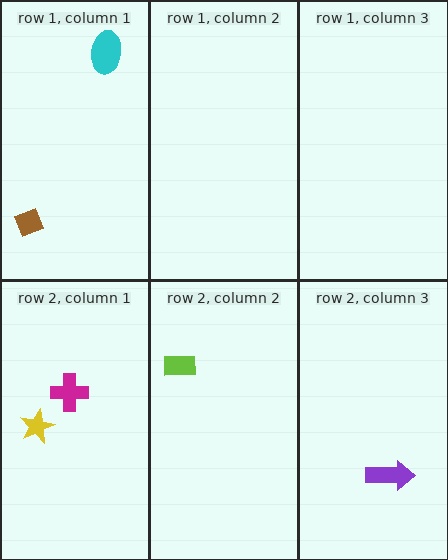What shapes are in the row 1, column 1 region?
The cyan ellipse, the brown diamond.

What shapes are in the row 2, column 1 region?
The yellow star, the magenta cross.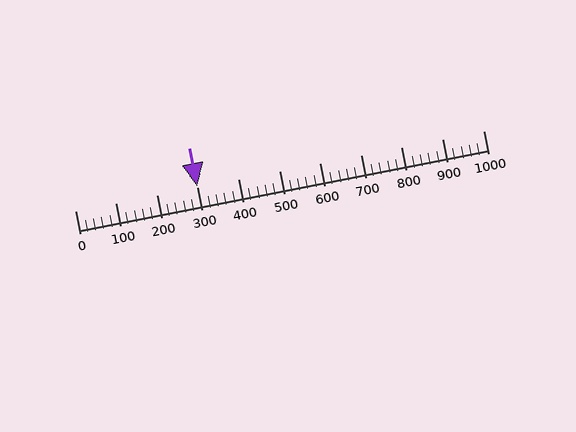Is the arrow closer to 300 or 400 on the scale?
The arrow is closer to 300.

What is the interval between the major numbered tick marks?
The major tick marks are spaced 100 units apart.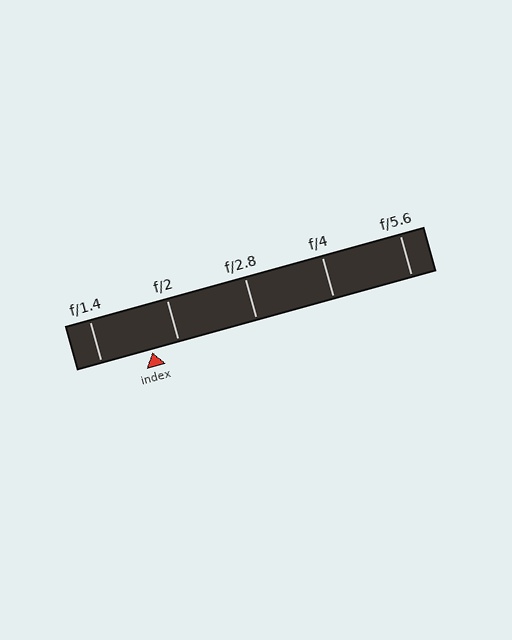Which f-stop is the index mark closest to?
The index mark is closest to f/2.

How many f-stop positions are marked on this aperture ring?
There are 5 f-stop positions marked.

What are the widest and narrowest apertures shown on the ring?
The widest aperture shown is f/1.4 and the narrowest is f/5.6.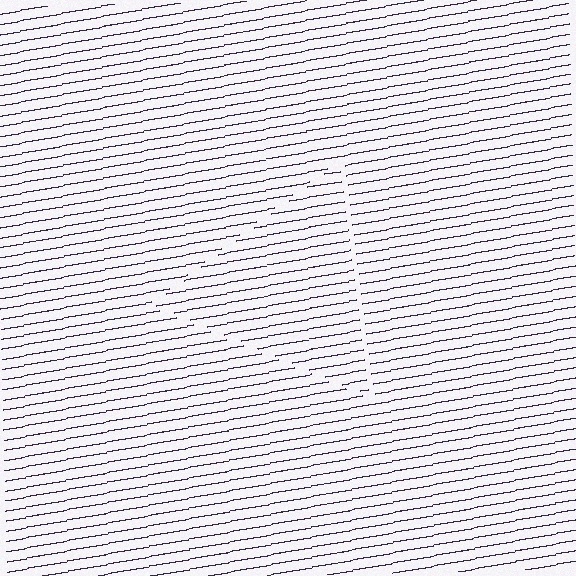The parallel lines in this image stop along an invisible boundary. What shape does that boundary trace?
An illusory triangle. The interior of the shape contains the same grating, shifted by half a period — the contour is defined by the phase discontinuity where line-ends from the inner and outer gratings abut.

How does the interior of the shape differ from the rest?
The interior of the shape contains the same grating, shifted by half a period — the contour is defined by the phase discontinuity where line-ends from the inner and outer gratings abut.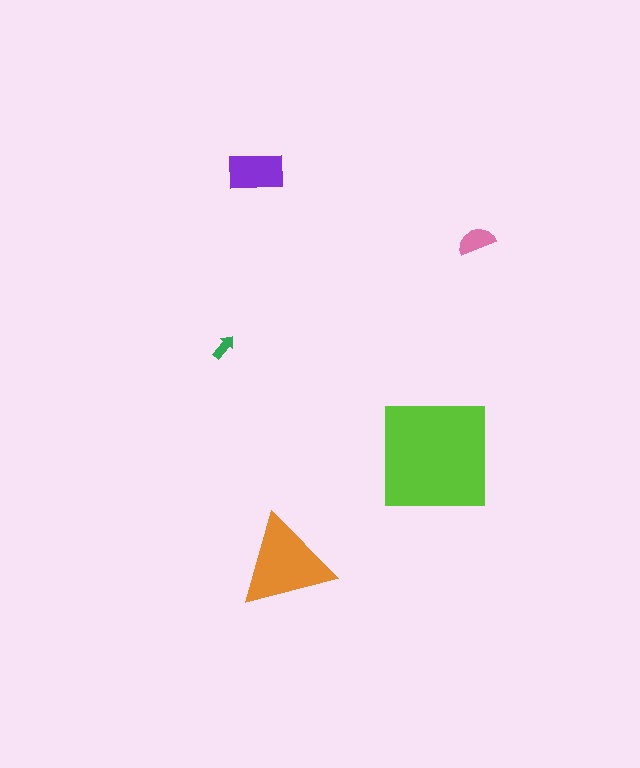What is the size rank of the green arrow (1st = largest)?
5th.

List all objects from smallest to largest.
The green arrow, the pink semicircle, the purple rectangle, the orange triangle, the lime square.